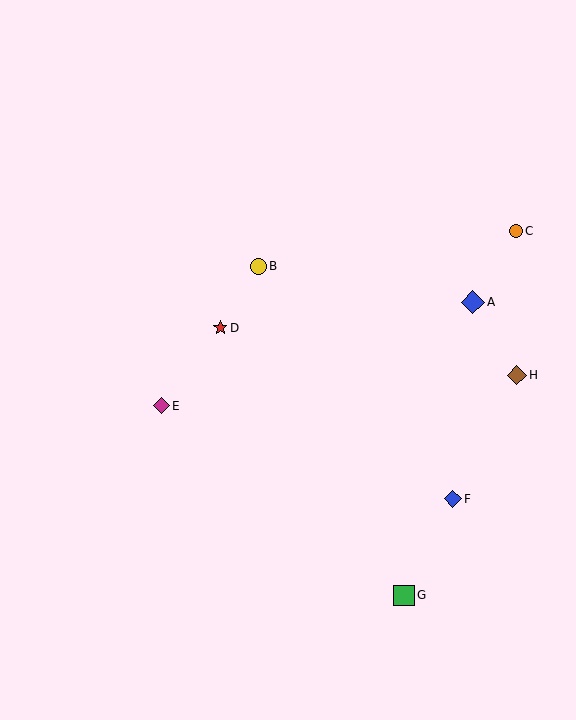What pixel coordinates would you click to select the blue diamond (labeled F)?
Click at (453, 499) to select the blue diamond F.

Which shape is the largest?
The blue diamond (labeled A) is the largest.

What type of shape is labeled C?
Shape C is an orange circle.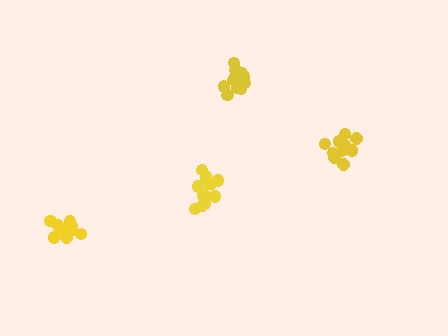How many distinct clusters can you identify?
There are 4 distinct clusters.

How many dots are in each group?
Group 1: 10 dots, Group 2: 14 dots, Group 3: 13 dots, Group 4: 13 dots (50 total).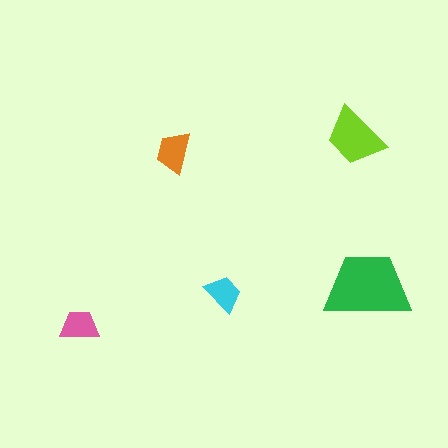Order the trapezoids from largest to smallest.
the green one, the lime one, the orange one, the pink one, the cyan one.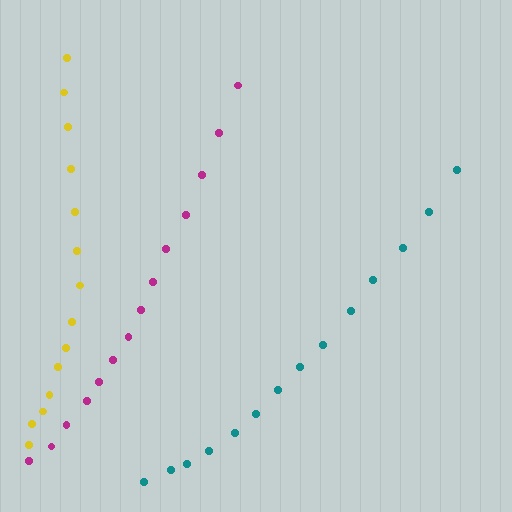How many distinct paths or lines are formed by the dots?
There are 3 distinct paths.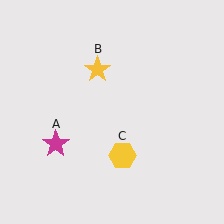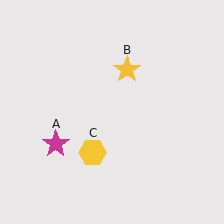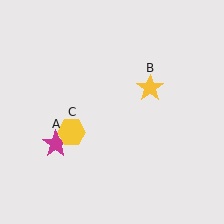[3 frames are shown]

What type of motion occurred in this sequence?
The yellow star (object B), yellow hexagon (object C) rotated clockwise around the center of the scene.